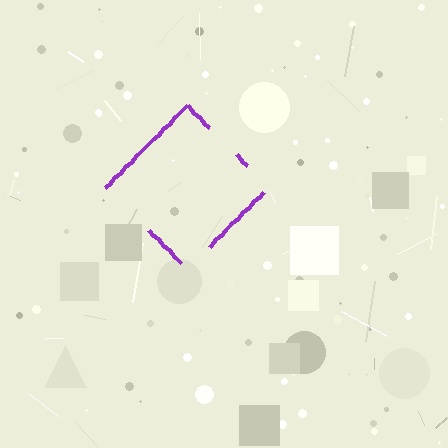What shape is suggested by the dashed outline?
The dashed outline suggests a diamond.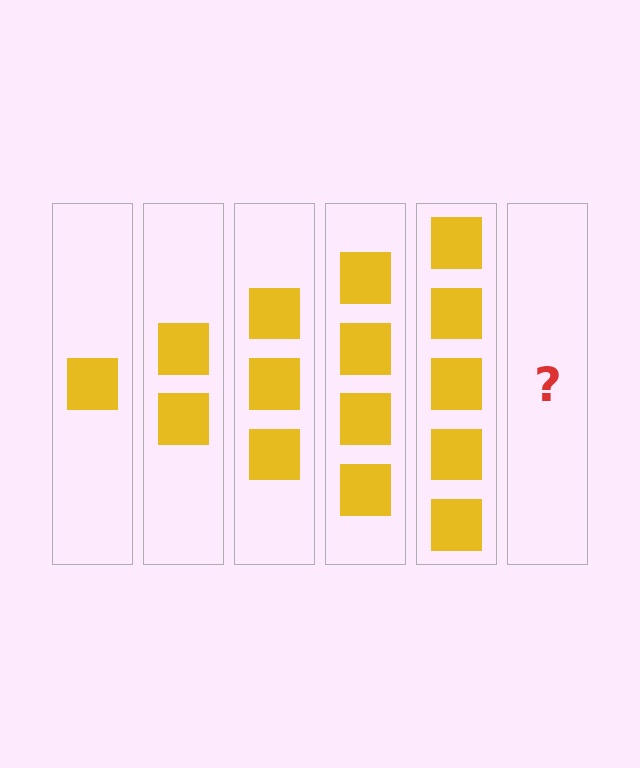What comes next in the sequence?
The next element should be 6 squares.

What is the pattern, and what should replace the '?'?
The pattern is that each step adds one more square. The '?' should be 6 squares.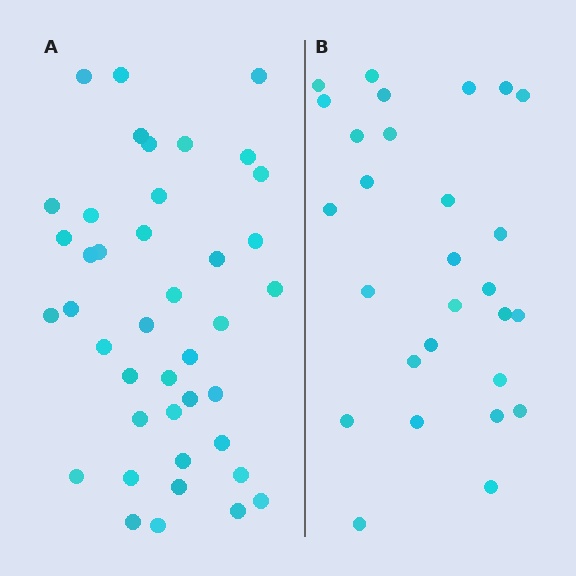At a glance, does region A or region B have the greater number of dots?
Region A (the left region) has more dots.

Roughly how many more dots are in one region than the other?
Region A has approximately 15 more dots than region B.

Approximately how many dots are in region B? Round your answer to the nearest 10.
About 30 dots. (The exact count is 28, which rounds to 30.)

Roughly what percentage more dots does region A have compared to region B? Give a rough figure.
About 45% more.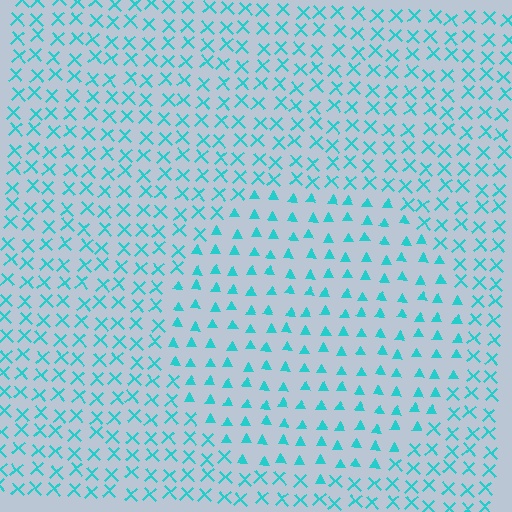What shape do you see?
I see a circle.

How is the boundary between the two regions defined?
The boundary is defined by a change in element shape: triangles inside vs. X marks outside. All elements share the same color and spacing.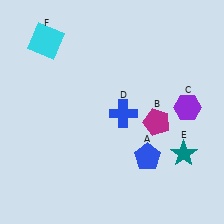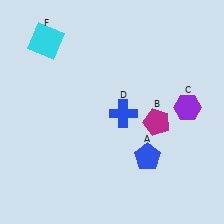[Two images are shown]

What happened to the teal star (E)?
The teal star (E) was removed in Image 2. It was in the bottom-right area of Image 1.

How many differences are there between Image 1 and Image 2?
There is 1 difference between the two images.